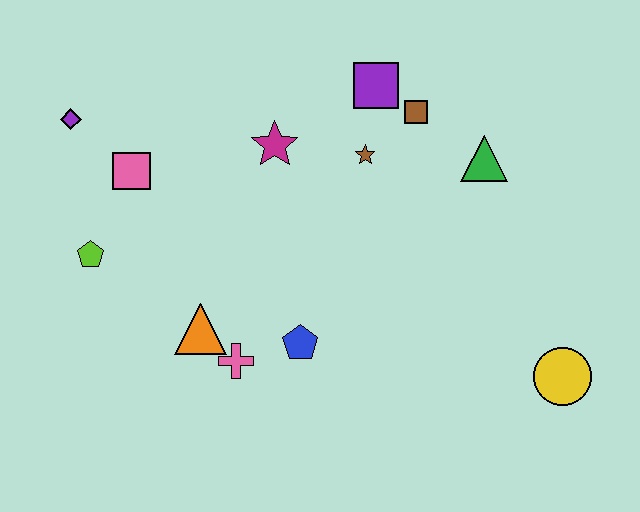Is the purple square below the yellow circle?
No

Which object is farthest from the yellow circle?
The purple diamond is farthest from the yellow circle.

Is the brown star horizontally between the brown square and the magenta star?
Yes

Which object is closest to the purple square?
The brown square is closest to the purple square.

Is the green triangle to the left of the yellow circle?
Yes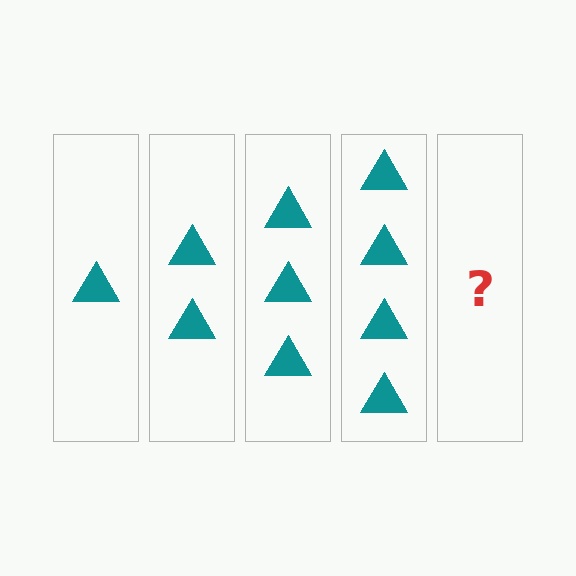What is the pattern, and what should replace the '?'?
The pattern is that each step adds one more triangle. The '?' should be 5 triangles.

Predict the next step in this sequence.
The next step is 5 triangles.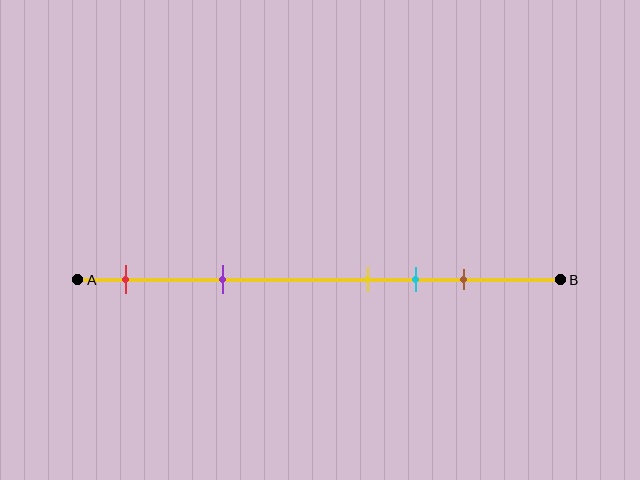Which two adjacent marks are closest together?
The yellow and cyan marks are the closest adjacent pair.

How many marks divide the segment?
There are 5 marks dividing the segment.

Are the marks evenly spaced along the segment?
No, the marks are not evenly spaced.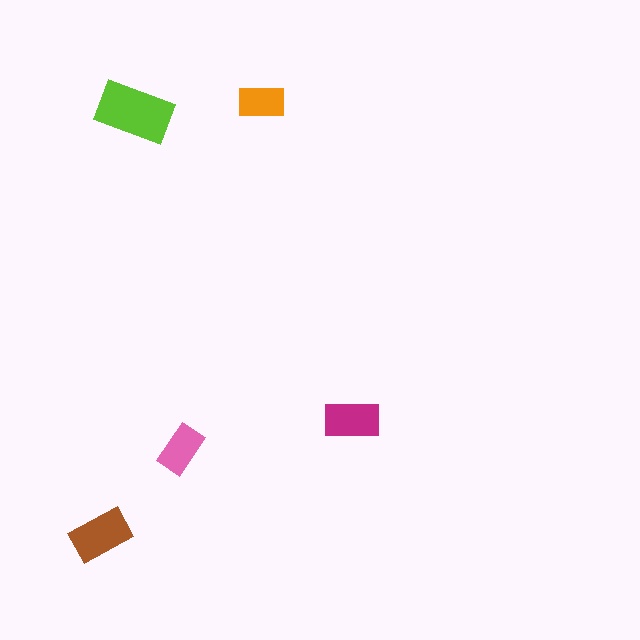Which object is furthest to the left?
The brown rectangle is leftmost.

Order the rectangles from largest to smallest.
the lime one, the brown one, the magenta one, the pink one, the orange one.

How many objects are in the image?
There are 5 objects in the image.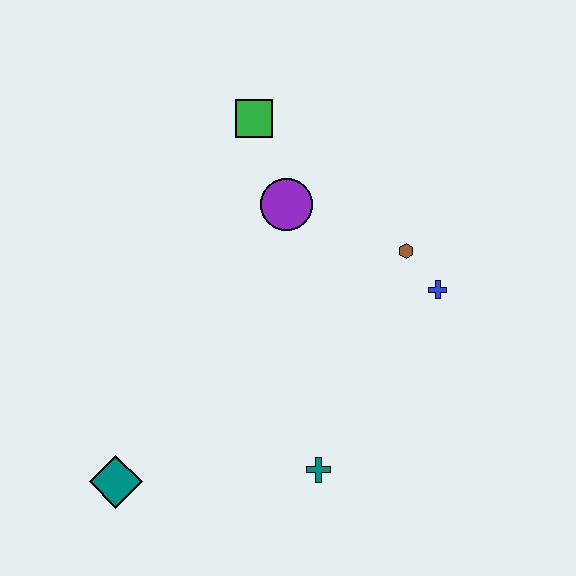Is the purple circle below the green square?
Yes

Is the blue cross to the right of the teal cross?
Yes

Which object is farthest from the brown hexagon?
The teal diamond is farthest from the brown hexagon.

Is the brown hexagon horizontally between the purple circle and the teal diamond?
No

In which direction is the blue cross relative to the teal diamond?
The blue cross is to the right of the teal diamond.